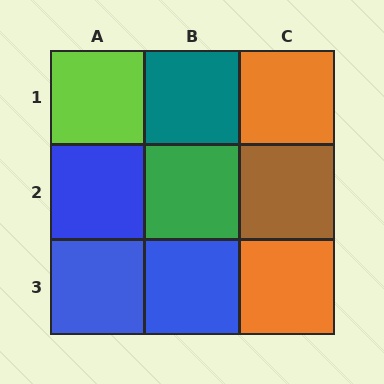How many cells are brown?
1 cell is brown.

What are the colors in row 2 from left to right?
Blue, green, brown.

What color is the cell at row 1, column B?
Teal.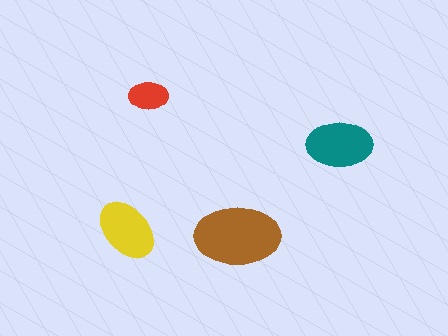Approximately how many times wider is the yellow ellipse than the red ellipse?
About 1.5 times wider.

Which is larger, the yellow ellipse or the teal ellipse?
The teal one.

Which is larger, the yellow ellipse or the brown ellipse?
The brown one.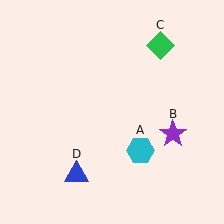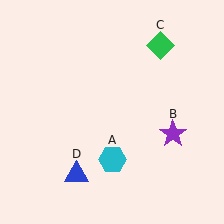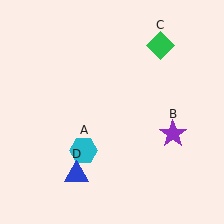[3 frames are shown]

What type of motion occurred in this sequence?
The cyan hexagon (object A) rotated clockwise around the center of the scene.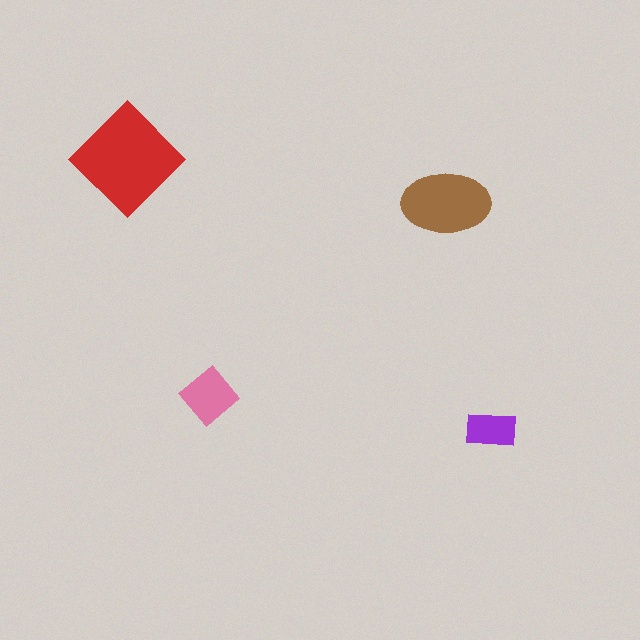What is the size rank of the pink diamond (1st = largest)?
3rd.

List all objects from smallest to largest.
The purple rectangle, the pink diamond, the brown ellipse, the red diamond.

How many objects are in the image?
There are 4 objects in the image.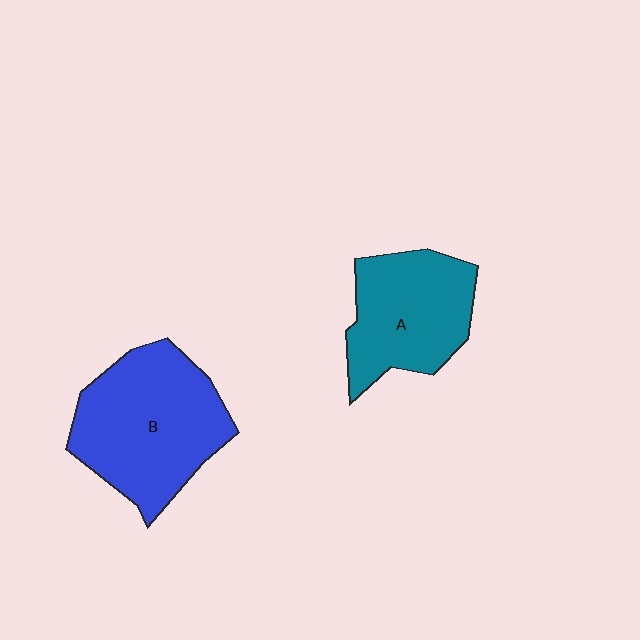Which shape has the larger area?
Shape B (blue).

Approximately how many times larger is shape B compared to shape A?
Approximately 1.3 times.